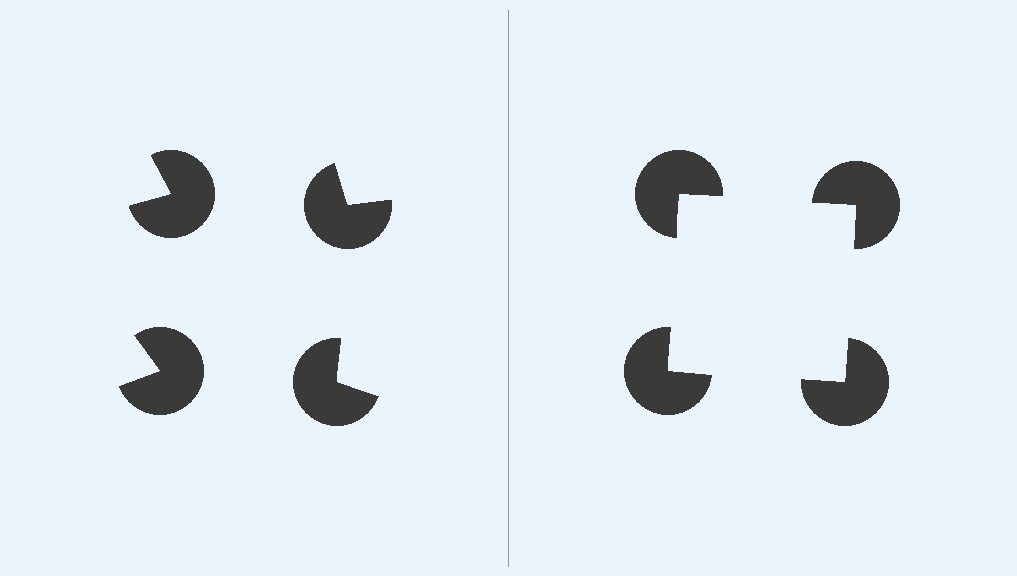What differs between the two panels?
The pac-man discs are positioned identically on both sides; only the wedge orientations differ. On the right they align to a square; on the left they are misaligned.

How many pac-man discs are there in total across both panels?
8 — 4 on each side.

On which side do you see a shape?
An illusory square appears on the right side. On the left side the wedge cuts are rotated, so no coherent shape forms.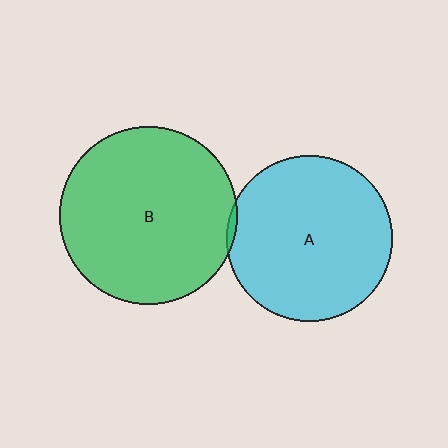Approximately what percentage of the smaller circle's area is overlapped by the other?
Approximately 5%.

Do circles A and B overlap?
Yes.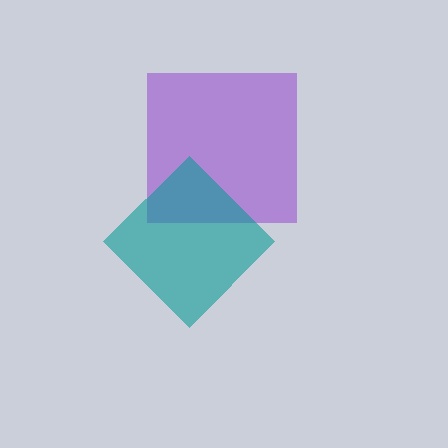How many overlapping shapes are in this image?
There are 2 overlapping shapes in the image.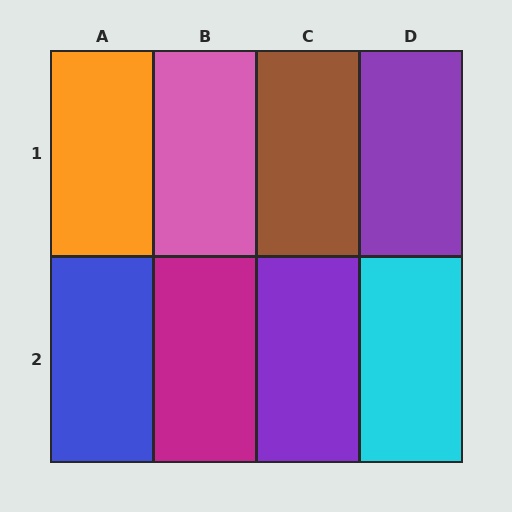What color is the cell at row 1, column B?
Pink.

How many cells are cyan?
1 cell is cyan.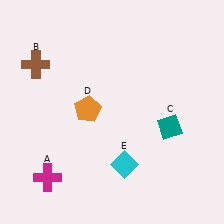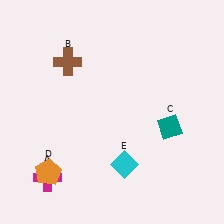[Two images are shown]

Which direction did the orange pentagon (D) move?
The orange pentagon (D) moved down.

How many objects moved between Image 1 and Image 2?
2 objects moved between the two images.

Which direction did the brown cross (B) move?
The brown cross (B) moved right.